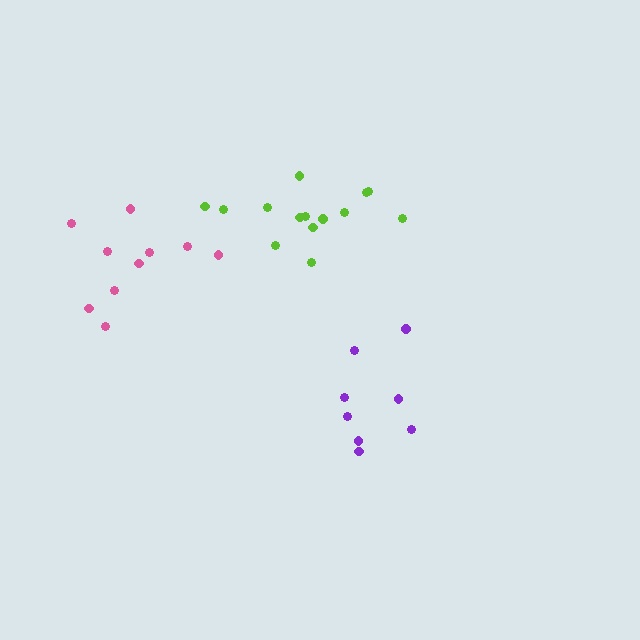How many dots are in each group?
Group 1: 14 dots, Group 2: 8 dots, Group 3: 10 dots (32 total).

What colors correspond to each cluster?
The clusters are colored: lime, purple, pink.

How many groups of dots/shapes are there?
There are 3 groups.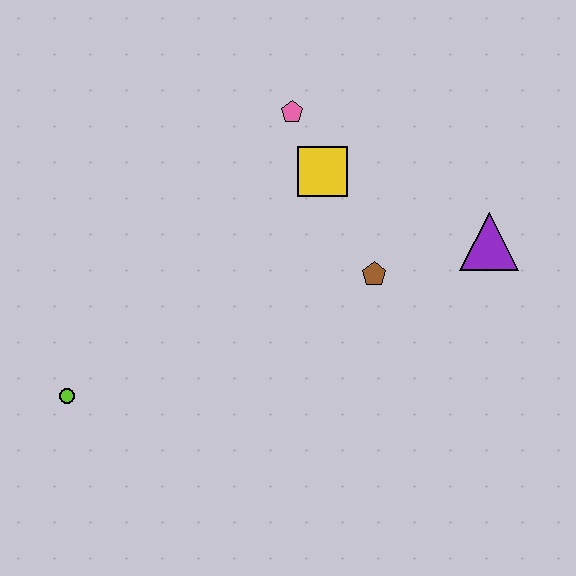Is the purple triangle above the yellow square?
No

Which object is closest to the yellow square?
The pink pentagon is closest to the yellow square.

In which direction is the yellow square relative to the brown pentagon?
The yellow square is above the brown pentagon.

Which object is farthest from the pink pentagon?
The lime circle is farthest from the pink pentagon.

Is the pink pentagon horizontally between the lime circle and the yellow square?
Yes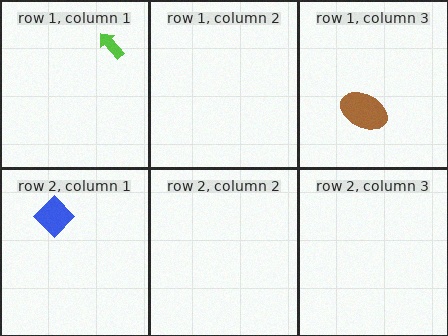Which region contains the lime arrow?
The row 1, column 1 region.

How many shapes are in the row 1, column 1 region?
1.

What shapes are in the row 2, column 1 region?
The blue diamond.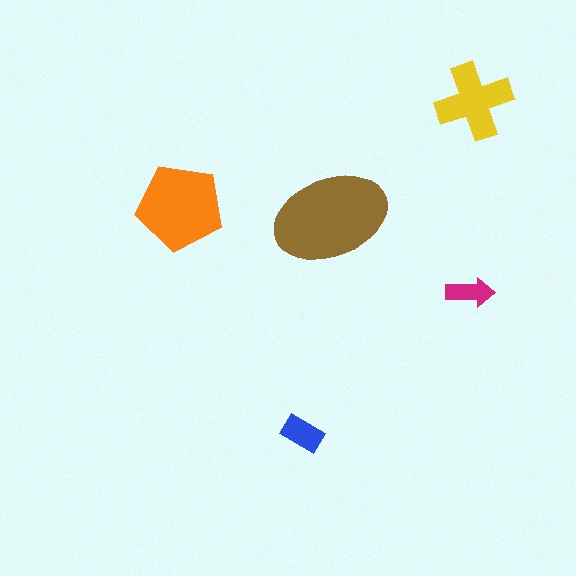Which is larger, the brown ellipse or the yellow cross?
The brown ellipse.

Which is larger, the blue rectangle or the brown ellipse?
The brown ellipse.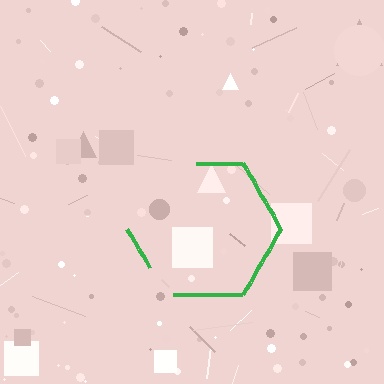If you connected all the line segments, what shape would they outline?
They would outline a hexagon.